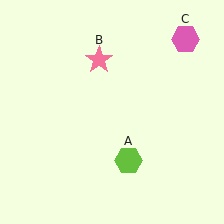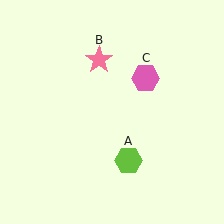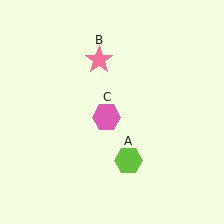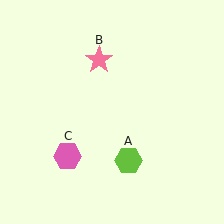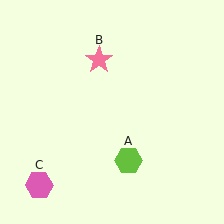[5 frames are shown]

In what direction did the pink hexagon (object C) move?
The pink hexagon (object C) moved down and to the left.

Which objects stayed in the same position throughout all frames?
Lime hexagon (object A) and pink star (object B) remained stationary.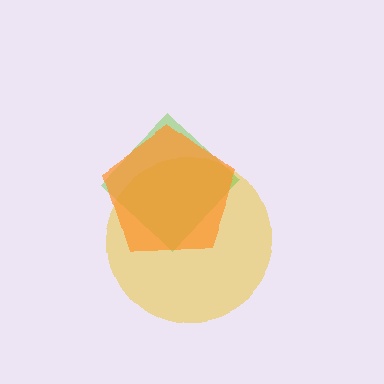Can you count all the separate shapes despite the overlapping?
Yes, there are 3 separate shapes.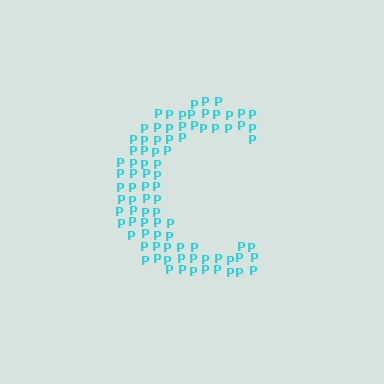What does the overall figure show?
The overall figure shows the letter C.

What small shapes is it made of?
It is made of small letter P's.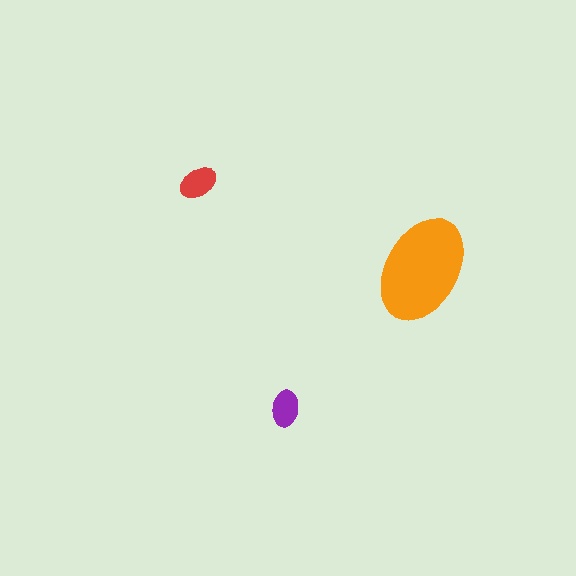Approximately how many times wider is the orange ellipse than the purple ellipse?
About 3 times wider.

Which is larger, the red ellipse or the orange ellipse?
The orange one.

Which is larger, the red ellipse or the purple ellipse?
The red one.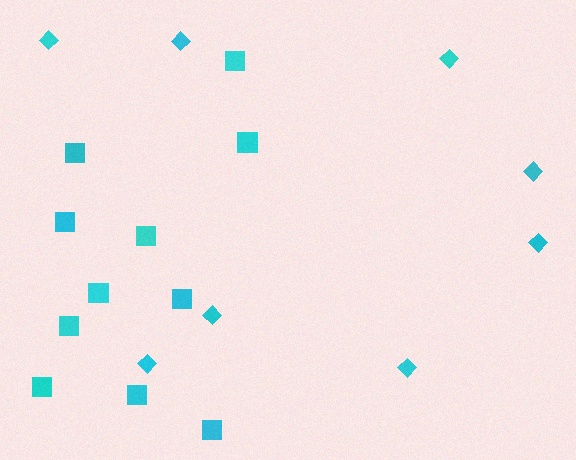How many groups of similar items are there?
There are 2 groups: one group of squares (11) and one group of diamonds (8).